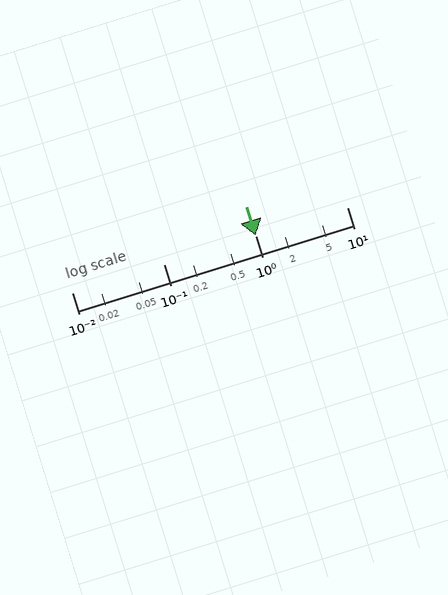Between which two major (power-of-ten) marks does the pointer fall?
The pointer is between 1 and 10.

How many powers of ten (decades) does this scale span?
The scale spans 3 decades, from 0.01 to 10.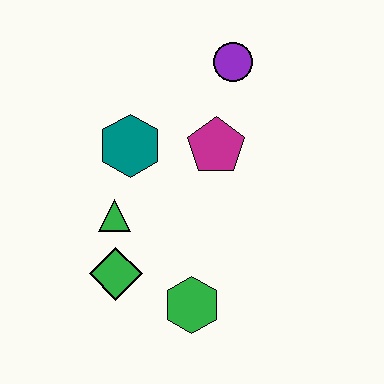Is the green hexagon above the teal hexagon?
No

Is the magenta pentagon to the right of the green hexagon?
Yes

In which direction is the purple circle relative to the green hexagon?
The purple circle is above the green hexagon.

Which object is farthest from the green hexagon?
The purple circle is farthest from the green hexagon.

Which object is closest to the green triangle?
The green diamond is closest to the green triangle.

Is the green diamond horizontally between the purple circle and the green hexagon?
No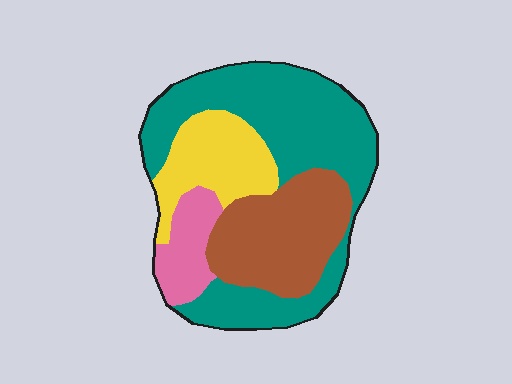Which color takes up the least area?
Pink, at roughly 10%.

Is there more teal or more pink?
Teal.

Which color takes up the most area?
Teal, at roughly 45%.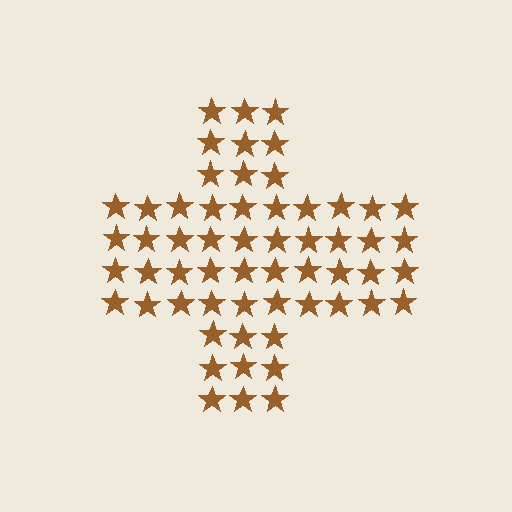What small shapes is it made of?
It is made of small stars.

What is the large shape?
The large shape is a cross.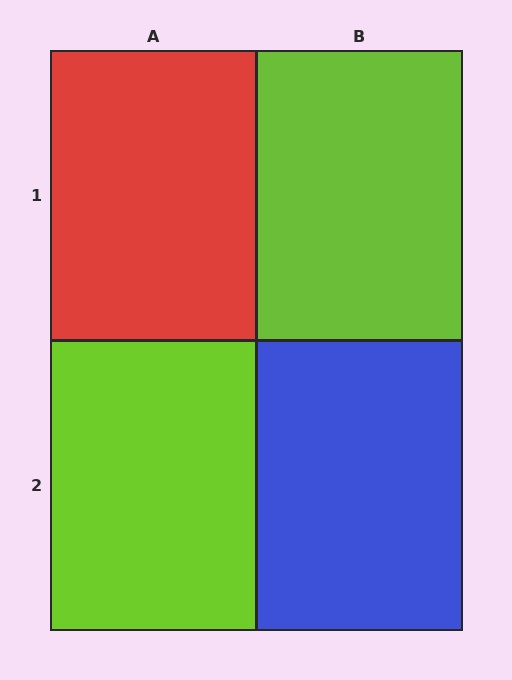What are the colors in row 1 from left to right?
Red, lime.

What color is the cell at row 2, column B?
Blue.